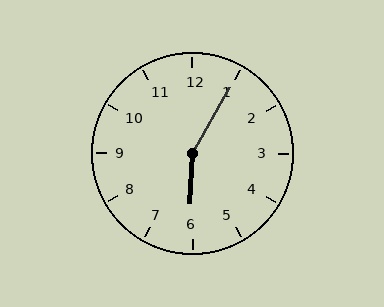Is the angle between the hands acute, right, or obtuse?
It is obtuse.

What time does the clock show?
6:05.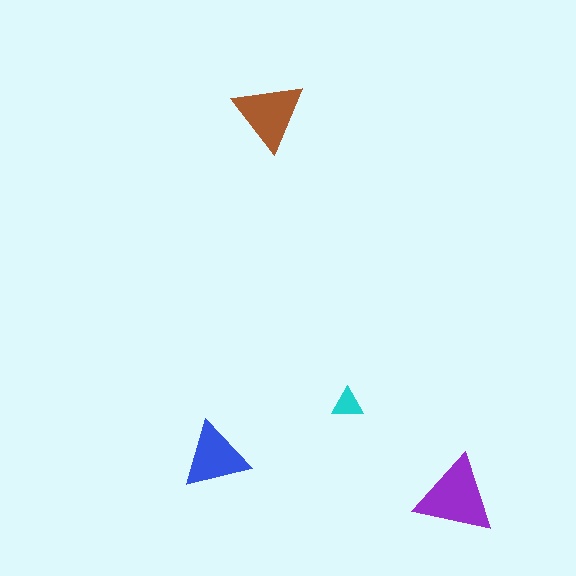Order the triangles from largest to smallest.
the purple one, the brown one, the blue one, the cyan one.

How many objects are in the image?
There are 4 objects in the image.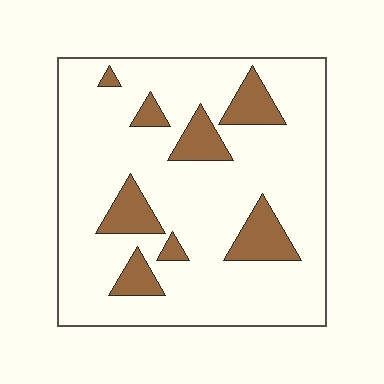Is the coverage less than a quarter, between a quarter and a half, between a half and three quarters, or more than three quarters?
Less than a quarter.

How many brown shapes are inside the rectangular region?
8.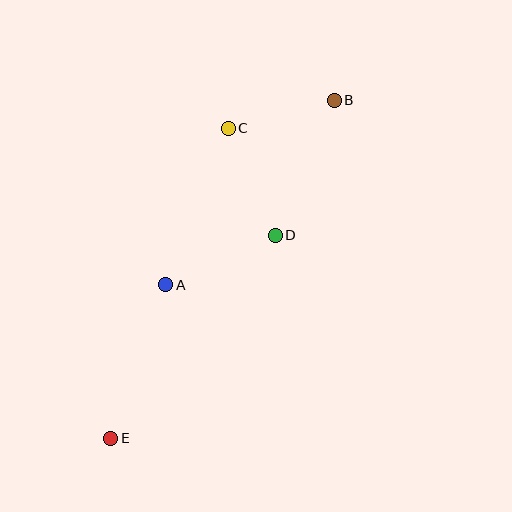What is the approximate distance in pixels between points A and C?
The distance between A and C is approximately 168 pixels.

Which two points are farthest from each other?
Points B and E are farthest from each other.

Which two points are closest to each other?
Points B and C are closest to each other.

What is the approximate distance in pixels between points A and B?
The distance between A and B is approximately 250 pixels.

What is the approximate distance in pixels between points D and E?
The distance between D and E is approximately 262 pixels.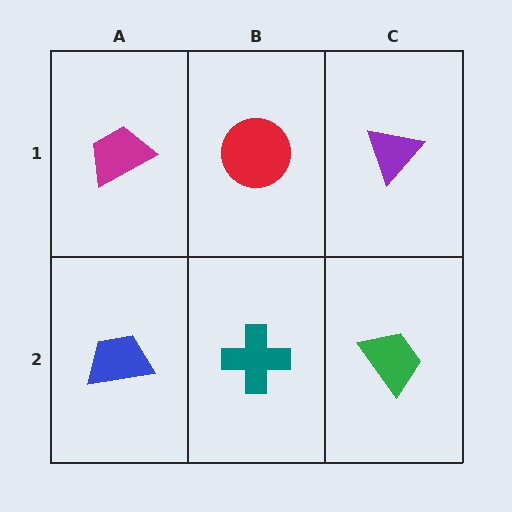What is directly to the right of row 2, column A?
A teal cross.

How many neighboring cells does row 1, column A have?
2.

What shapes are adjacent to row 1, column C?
A green trapezoid (row 2, column C), a red circle (row 1, column B).